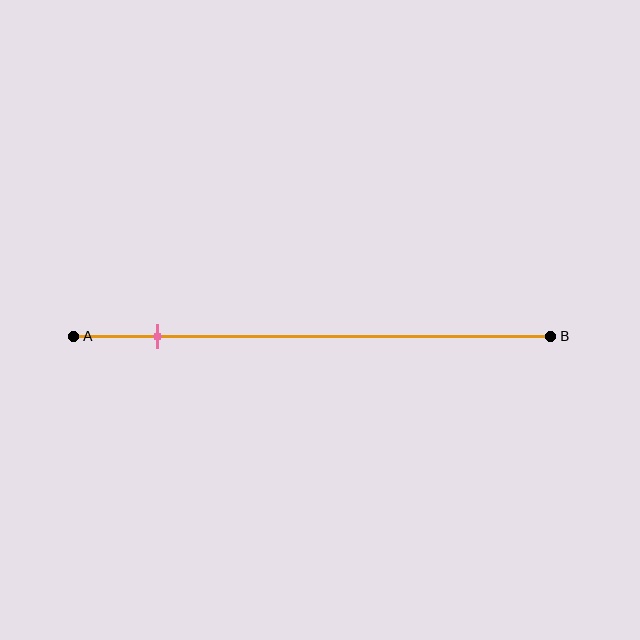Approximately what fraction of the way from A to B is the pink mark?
The pink mark is approximately 20% of the way from A to B.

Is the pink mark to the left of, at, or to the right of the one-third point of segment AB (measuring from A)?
The pink mark is to the left of the one-third point of segment AB.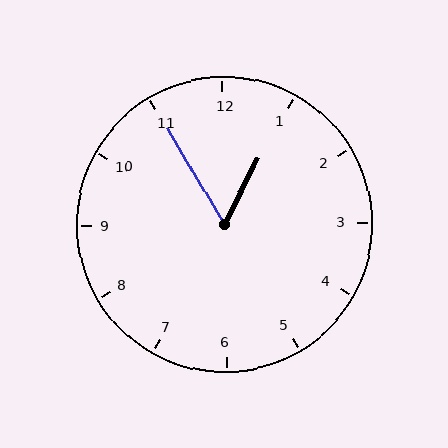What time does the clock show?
12:55.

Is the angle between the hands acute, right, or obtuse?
It is acute.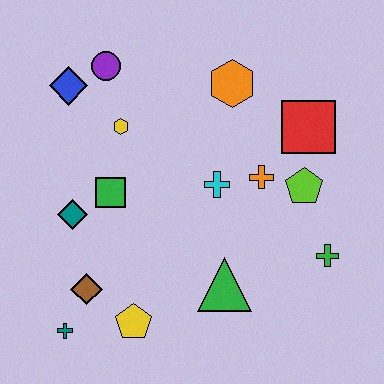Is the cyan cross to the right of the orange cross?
No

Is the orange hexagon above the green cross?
Yes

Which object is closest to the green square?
The teal diamond is closest to the green square.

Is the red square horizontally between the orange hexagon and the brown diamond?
No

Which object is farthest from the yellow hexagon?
The green cross is farthest from the yellow hexagon.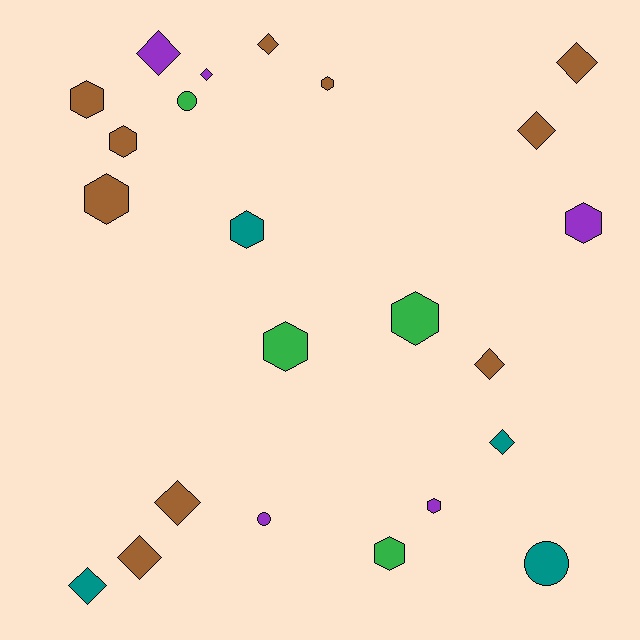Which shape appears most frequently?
Hexagon, with 10 objects.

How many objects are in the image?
There are 23 objects.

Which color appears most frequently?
Brown, with 10 objects.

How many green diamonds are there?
There are no green diamonds.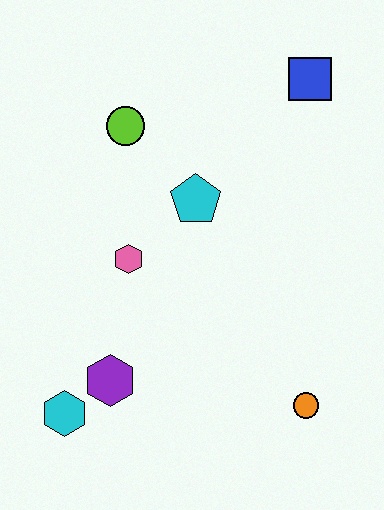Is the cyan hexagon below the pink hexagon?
Yes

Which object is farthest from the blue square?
The cyan hexagon is farthest from the blue square.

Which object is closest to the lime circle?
The cyan pentagon is closest to the lime circle.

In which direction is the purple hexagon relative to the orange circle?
The purple hexagon is to the left of the orange circle.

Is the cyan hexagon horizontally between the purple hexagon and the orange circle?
No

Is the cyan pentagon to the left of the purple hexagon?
No